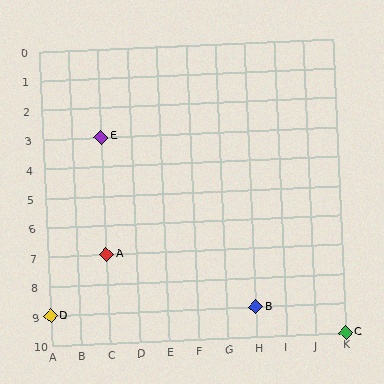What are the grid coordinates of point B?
Point B is at grid coordinates (H, 9).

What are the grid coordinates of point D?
Point D is at grid coordinates (A, 9).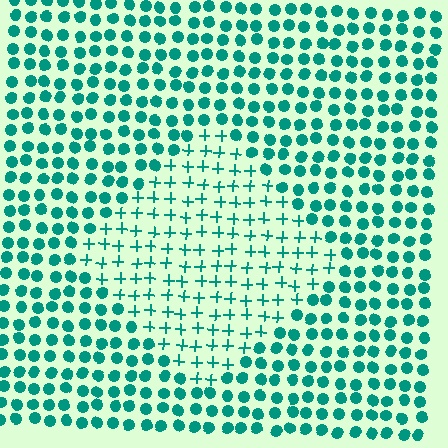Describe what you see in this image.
The image is filled with small teal elements arranged in a uniform grid. A diamond-shaped region contains plus signs, while the surrounding area contains circles. The boundary is defined purely by the change in element shape.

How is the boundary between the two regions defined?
The boundary is defined by a change in element shape: plus signs inside vs. circles outside. All elements share the same color and spacing.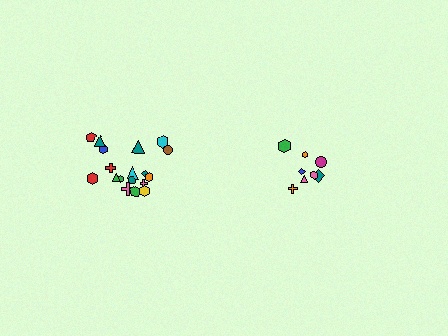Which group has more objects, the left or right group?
The left group.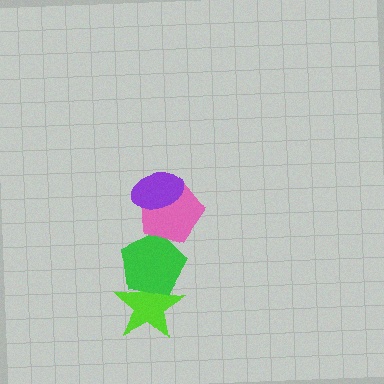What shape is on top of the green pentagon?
The pink pentagon is on top of the green pentagon.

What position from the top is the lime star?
The lime star is 4th from the top.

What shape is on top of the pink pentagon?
The purple ellipse is on top of the pink pentagon.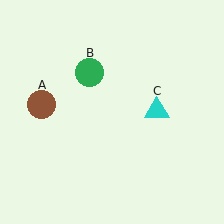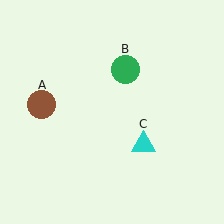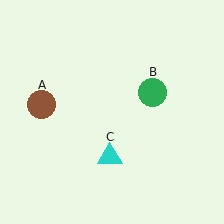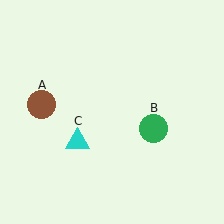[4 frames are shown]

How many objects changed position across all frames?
2 objects changed position: green circle (object B), cyan triangle (object C).